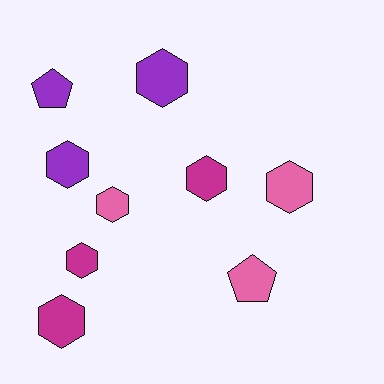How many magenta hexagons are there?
There are 3 magenta hexagons.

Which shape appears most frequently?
Hexagon, with 7 objects.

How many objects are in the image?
There are 9 objects.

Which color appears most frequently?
Purple, with 3 objects.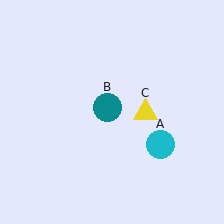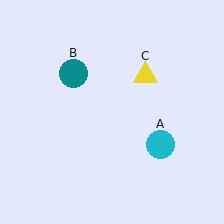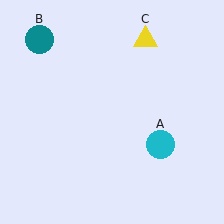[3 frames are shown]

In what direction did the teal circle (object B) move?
The teal circle (object B) moved up and to the left.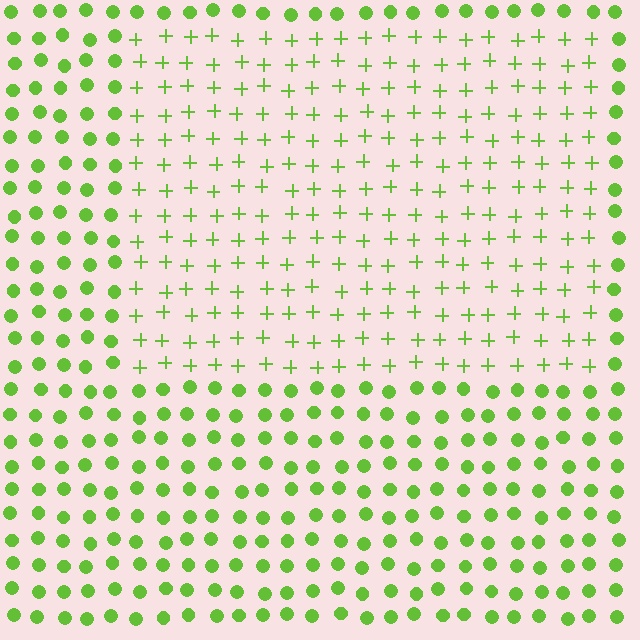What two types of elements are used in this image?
The image uses plus signs inside the rectangle region and circles outside it.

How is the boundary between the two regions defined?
The boundary is defined by a change in element shape: plus signs inside vs. circles outside. All elements share the same color and spacing.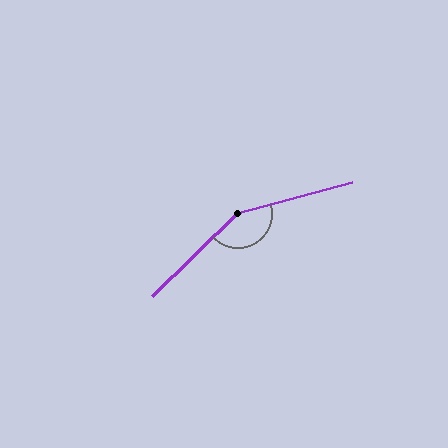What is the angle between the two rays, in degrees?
Approximately 151 degrees.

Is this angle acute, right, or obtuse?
It is obtuse.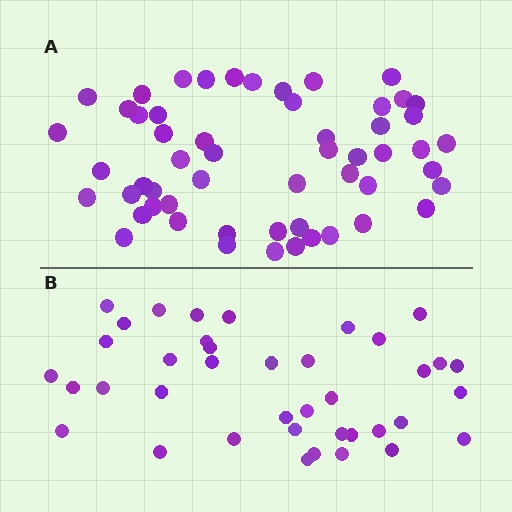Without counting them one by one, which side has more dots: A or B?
Region A (the top region) has more dots.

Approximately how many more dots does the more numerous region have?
Region A has approximately 15 more dots than region B.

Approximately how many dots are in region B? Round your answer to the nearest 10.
About 40 dots. (The exact count is 39, which rounds to 40.)